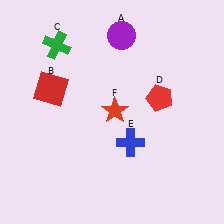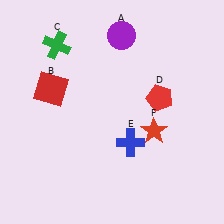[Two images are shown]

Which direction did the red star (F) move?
The red star (F) moved right.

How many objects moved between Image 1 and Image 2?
1 object moved between the two images.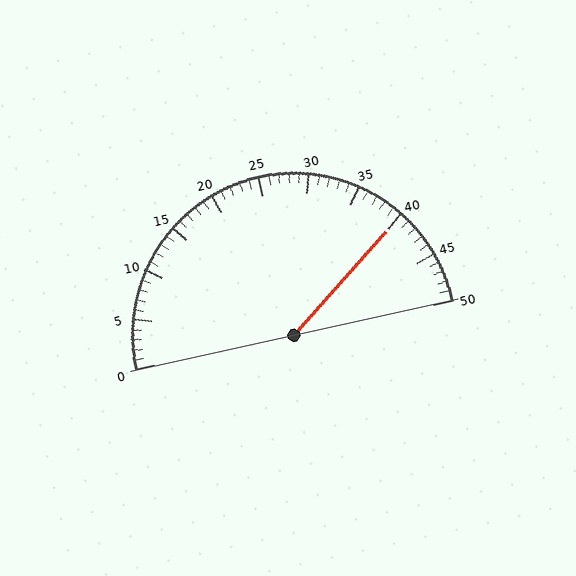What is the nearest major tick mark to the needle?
The nearest major tick mark is 40.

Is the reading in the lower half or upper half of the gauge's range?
The reading is in the upper half of the range (0 to 50).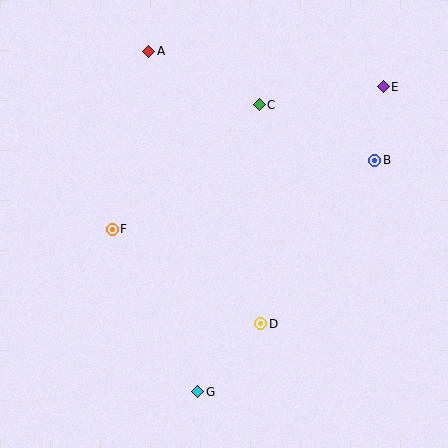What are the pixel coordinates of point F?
Point F is at (112, 229).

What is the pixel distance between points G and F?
The distance between G and F is 184 pixels.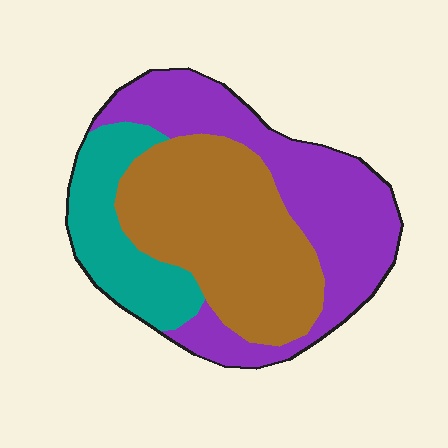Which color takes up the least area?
Teal, at roughly 20%.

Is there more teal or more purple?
Purple.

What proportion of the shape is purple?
Purple covers around 40% of the shape.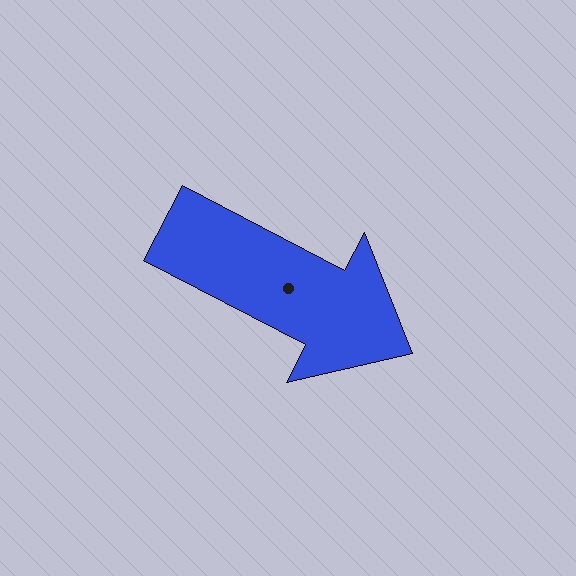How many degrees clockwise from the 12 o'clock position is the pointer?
Approximately 118 degrees.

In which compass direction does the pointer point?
Southeast.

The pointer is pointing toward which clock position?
Roughly 4 o'clock.